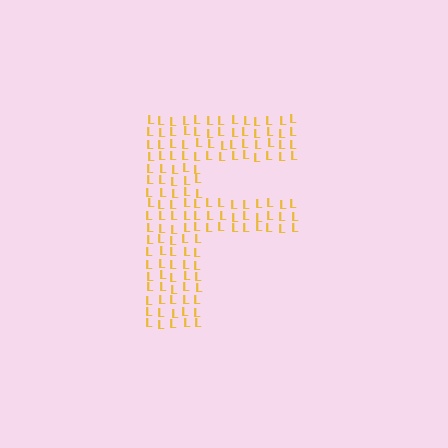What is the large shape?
The large shape is the letter F.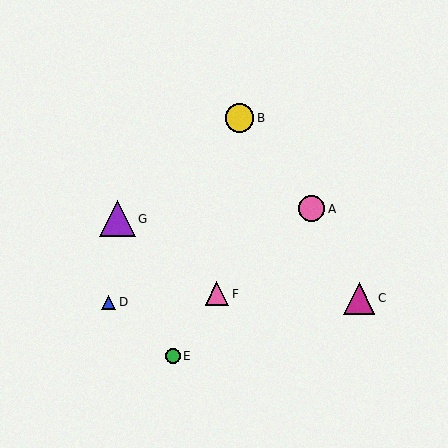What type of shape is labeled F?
Shape F is a pink triangle.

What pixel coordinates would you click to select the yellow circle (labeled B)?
Click at (240, 118) to select the yellow circle B.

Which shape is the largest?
The purple triangle (labeled G) is the largest.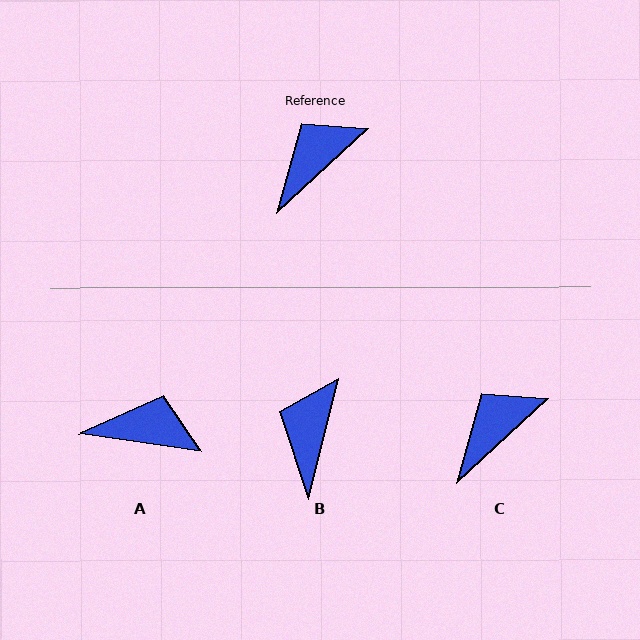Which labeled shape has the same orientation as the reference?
C.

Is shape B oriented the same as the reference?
No, it is off by about 33 degrees.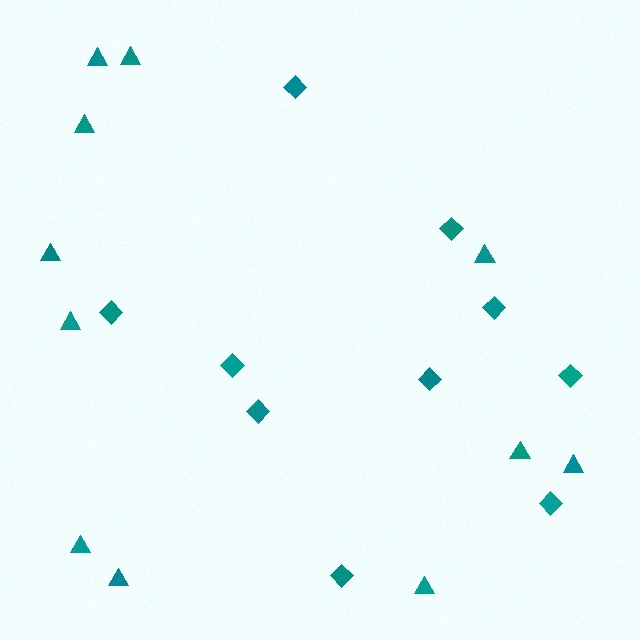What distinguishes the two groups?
There are 2 groups: one group of diamonds (10) and one group of triangles (11).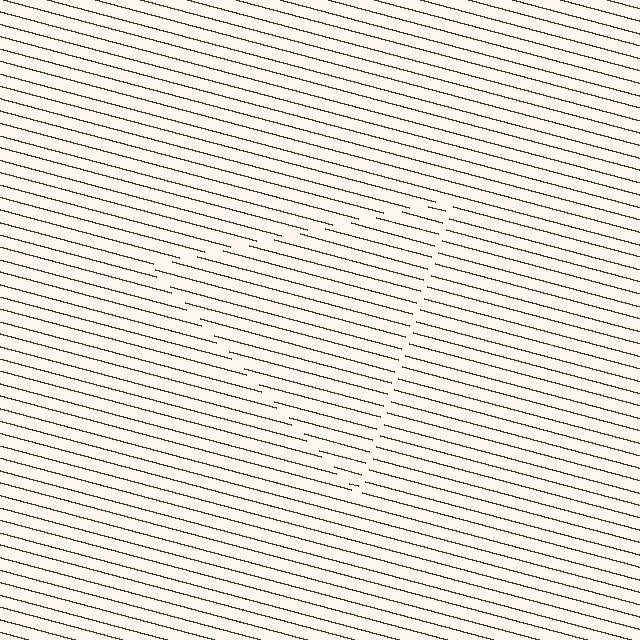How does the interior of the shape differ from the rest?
The interior of the shape contains the same grating, shifted by half a period — the contour is defined by the phase discontinuity where line-ends from the inner and outer gratings abut.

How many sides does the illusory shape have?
3 sides — the line-ends trace a triangle.